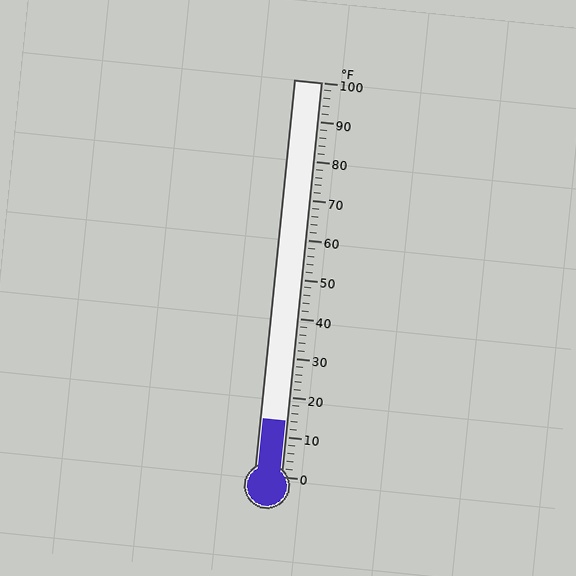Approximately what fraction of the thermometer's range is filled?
The thermometer is filled to approximately 15% of its range.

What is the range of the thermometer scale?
The thermometer scale ranges from 0°F to 100°F.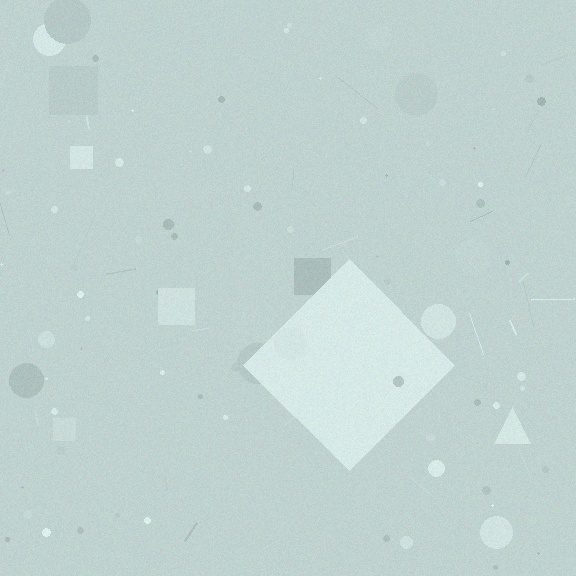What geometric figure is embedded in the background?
A diamond is embedded in the background.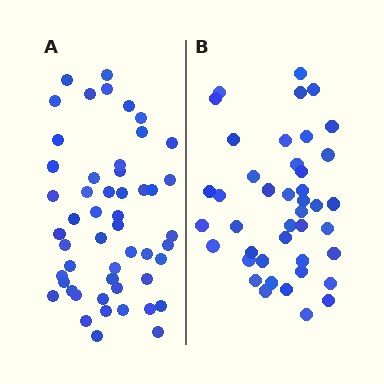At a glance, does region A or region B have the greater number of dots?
Region A (the left region) has more dots.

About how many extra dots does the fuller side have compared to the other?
Region A has roughly 8 or so more dots than region B.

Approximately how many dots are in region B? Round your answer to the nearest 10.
About 40 dots. (The exact count is 42, which rounds to 40.)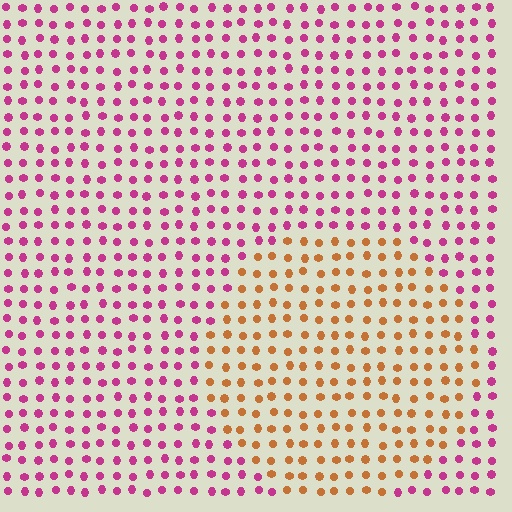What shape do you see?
I see a circle.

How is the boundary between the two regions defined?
The boundary is defined purely by a slight shift in hue (about 63 degrees). Spacing, size, and orientation are identical on both sides.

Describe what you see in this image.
The image is filled with small magenta elements in a uniform arrangement. A circle-shaped region is visible where the elements are tinted to a slightly different hue, forming a subtle color boundary.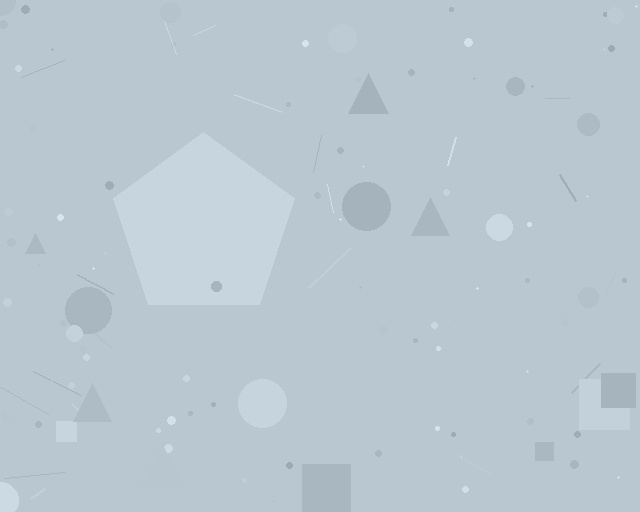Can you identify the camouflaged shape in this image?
The camouflaged shape is a pentagon.